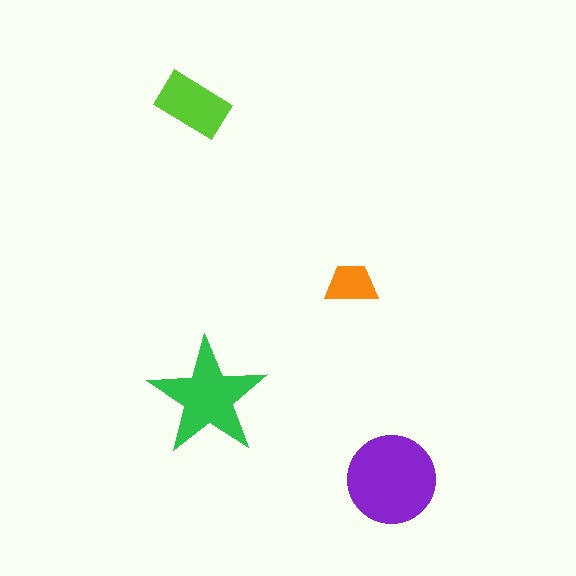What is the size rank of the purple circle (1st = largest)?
1st.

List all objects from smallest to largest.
The orange trapezoid, the lime rectangle, the green star, the purple circle.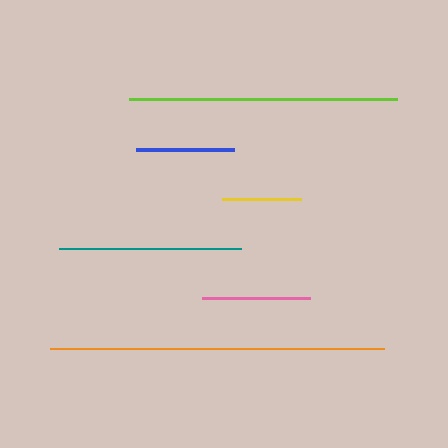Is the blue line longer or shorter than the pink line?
The pink line is longer than the blue line.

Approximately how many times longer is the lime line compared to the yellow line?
The lime line is approximately 3.4 times the length of the yellow line.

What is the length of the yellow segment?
The yellow segment is approximately 79 pixels long.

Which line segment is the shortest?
The yellow line is the shortest at approximately 79 pixels.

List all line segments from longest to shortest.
From longest to shortest: orange, lime, teal, pink, blue, yellow.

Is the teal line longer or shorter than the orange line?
The orange line is longer than the teal line.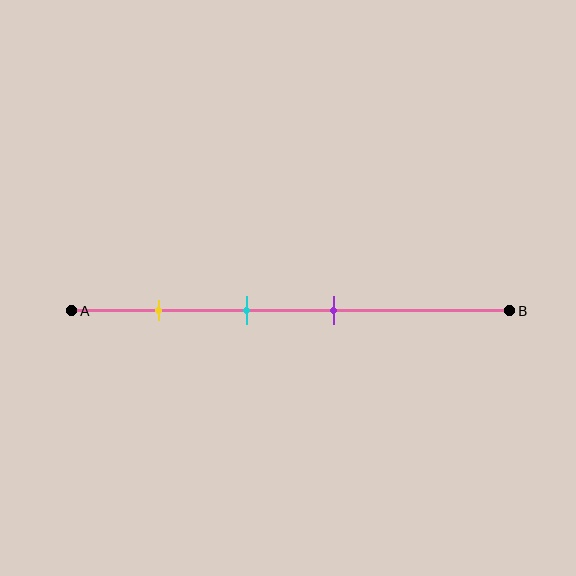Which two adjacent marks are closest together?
The cyan and purple marks are the closest adjacent pair.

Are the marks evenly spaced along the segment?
Yes, the marks are approximately evenly spaced.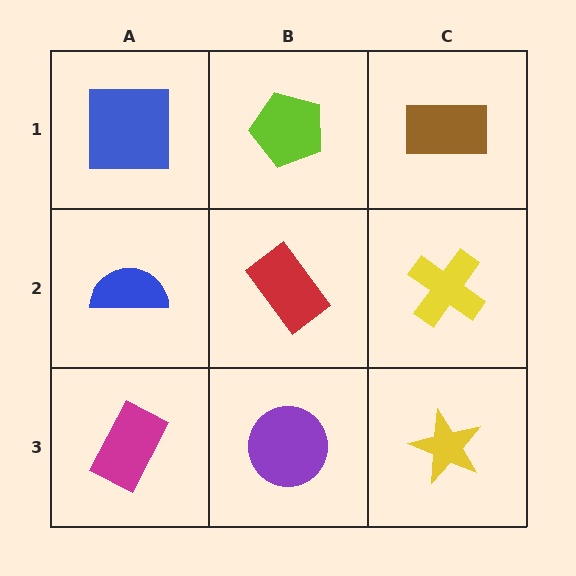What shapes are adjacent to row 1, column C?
A yellow cross (row 2, column C), a lime pentagon (row 1, column B).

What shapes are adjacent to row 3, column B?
A red rectangle (row 2, column B), a magenta rectangle (row 3, column A), a yellow star (row 3, column C).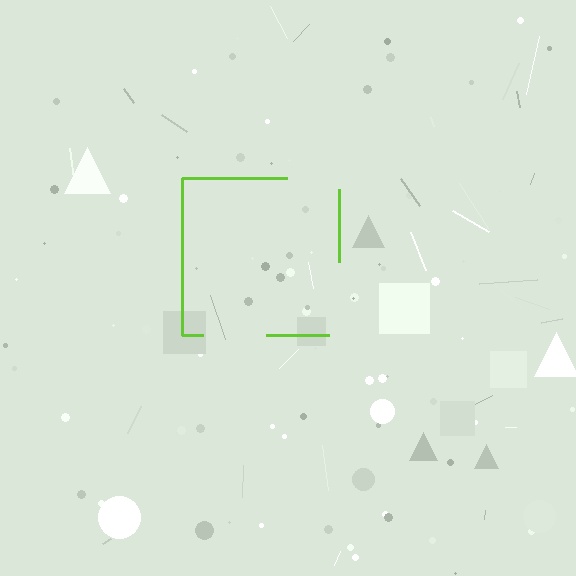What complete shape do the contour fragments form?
The contour fragments form a square.